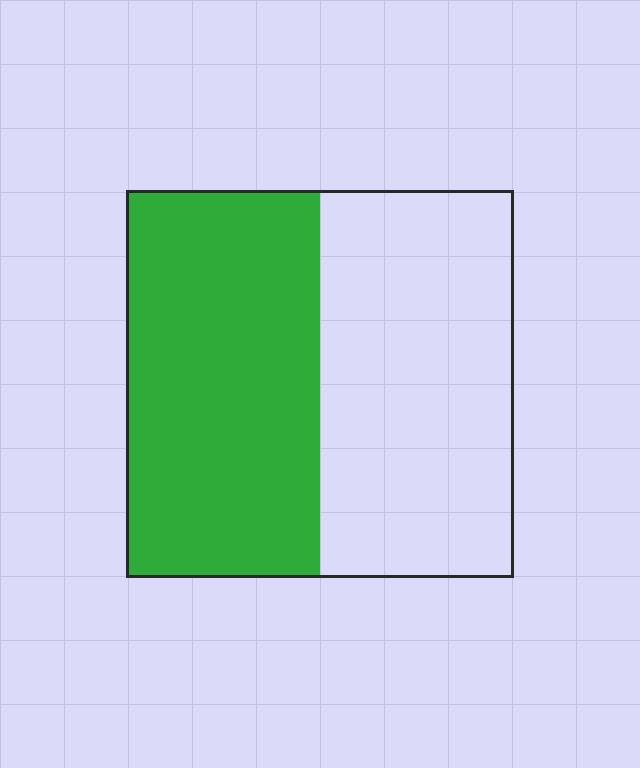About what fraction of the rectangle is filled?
About one half (1/2).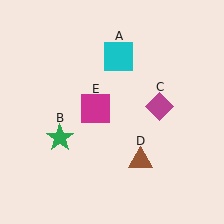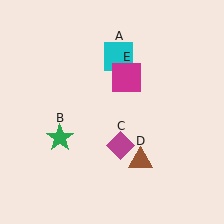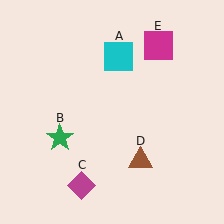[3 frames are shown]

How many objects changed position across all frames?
2 objects changed position: magenta diamond (object C), magenta square (object E).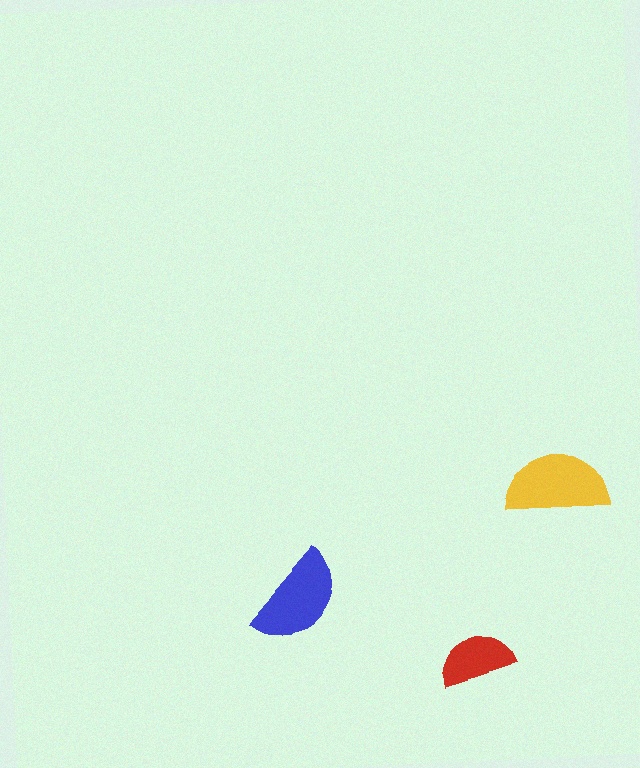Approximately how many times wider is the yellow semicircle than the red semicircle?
About 1.5 times wider.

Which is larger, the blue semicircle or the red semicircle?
The blue one.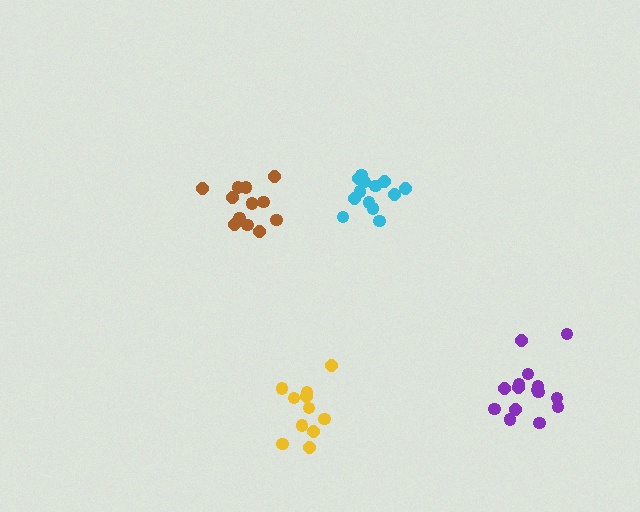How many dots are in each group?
Group 1: 12 dots, Group 2: 11 dots, Group 3: 13 dots, Group 4: 15 dots (51 total).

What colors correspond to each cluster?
The clusters are colored: brown, yellow, cyan, purple.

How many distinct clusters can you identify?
There are 4 distinct clusters.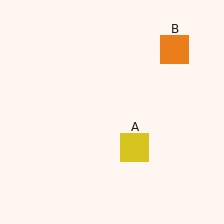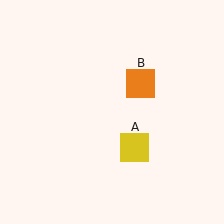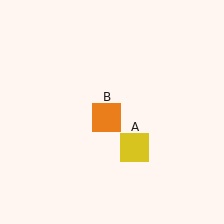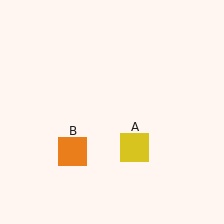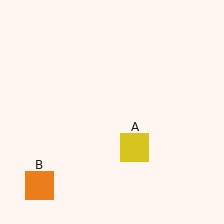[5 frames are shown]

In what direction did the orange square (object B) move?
The orange square (object B) moved down and to the left.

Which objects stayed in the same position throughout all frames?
Yellow square (object A) remained stationary.